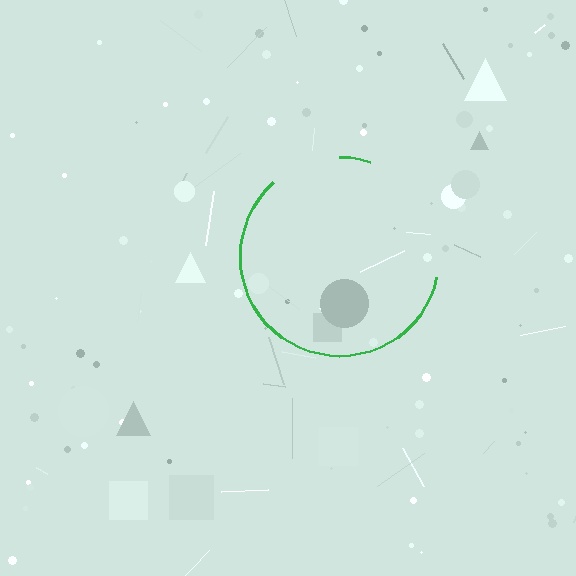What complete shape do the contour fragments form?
The contour fragments form a circle.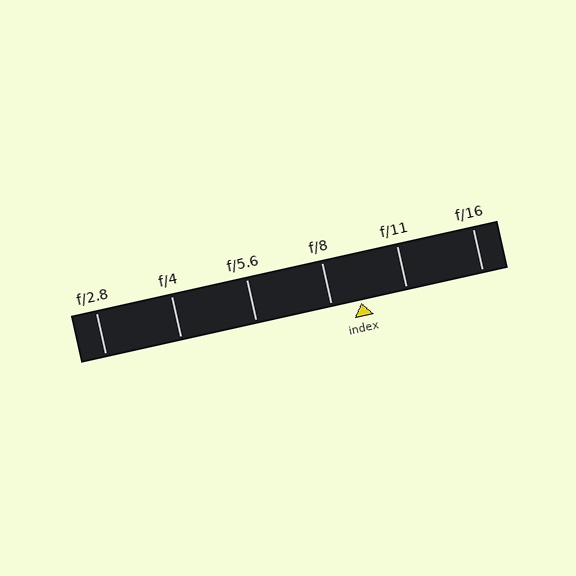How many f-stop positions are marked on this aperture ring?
There are 6 f-stop positions marked.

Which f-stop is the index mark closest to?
The index mark is closest to f/8.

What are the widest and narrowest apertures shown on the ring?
The widest aperture shown is f/2.8 and the narrowest is f/16.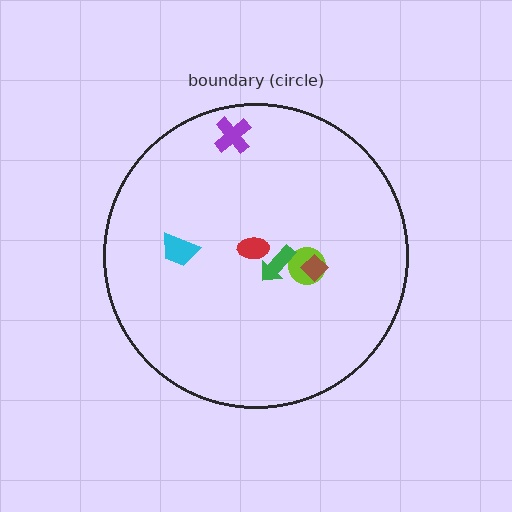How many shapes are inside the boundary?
6 inside, 0 outside.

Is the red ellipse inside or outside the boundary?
Inside.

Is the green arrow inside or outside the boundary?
Inside.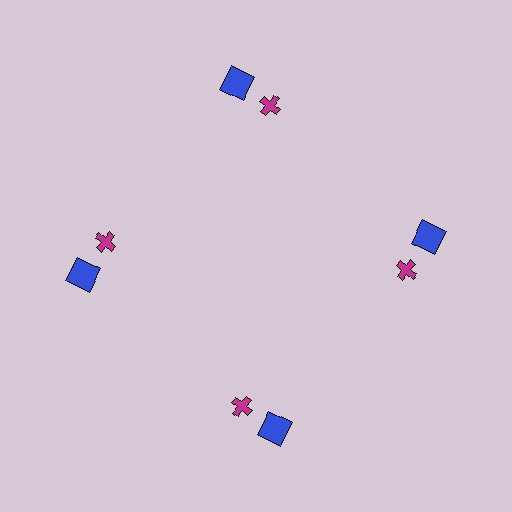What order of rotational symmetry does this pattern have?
This pattern has 4-fold rotational symmetry.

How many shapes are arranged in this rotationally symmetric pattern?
There are 8 shapes, arranged in 4 groups of 2.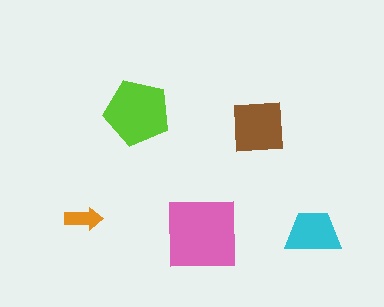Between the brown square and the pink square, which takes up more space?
The pink square.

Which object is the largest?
The pink square.